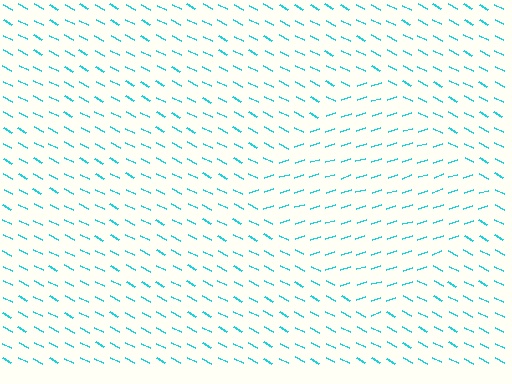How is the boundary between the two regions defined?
The boundary is defined purely by a change in line orientation (approximately 45 degrees difference). All lines are the same color and thickness.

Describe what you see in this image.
The image is filled with small cyan line segments. A diamond region in the image has lines oriented differently from the surrounding lines, creating a visible texture boundary.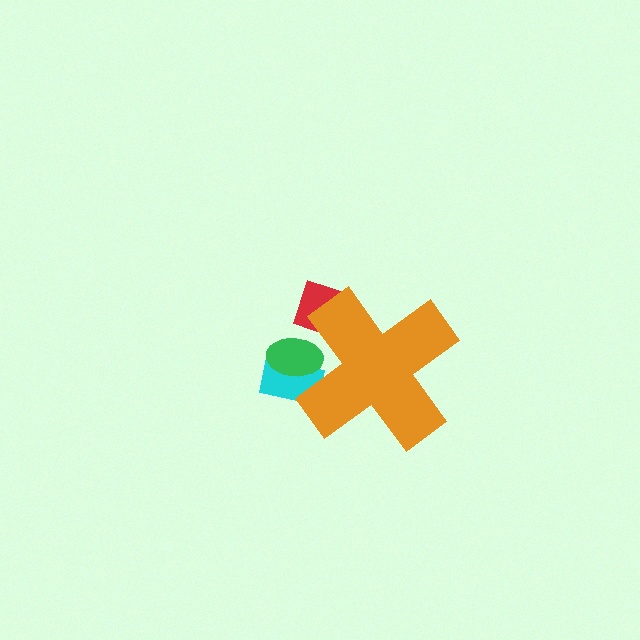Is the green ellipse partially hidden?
Yes, the green ellipse is partially hidden behind the orange cross.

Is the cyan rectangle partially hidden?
Yes, the cyan rectangle is partially hidden behind the orange cross.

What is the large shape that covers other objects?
An orange cross.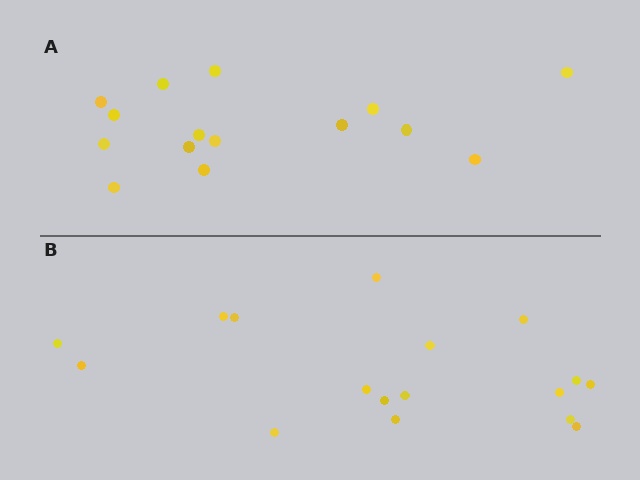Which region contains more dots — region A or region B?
Region B (the bottom region) has more dots.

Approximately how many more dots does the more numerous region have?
Region B has just a few more — roughly 2 or 3 more dots than region A.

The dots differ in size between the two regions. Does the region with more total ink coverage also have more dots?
No. Region A has more total ink coverage because its dots are larger, but region B actually contains more individual dots. Total area can be misleading — the number of items is what matters here.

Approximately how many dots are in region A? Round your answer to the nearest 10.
About 20 dots. (The exact count is 15, which rounds to 20.)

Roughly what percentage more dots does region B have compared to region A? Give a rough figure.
About 15% more.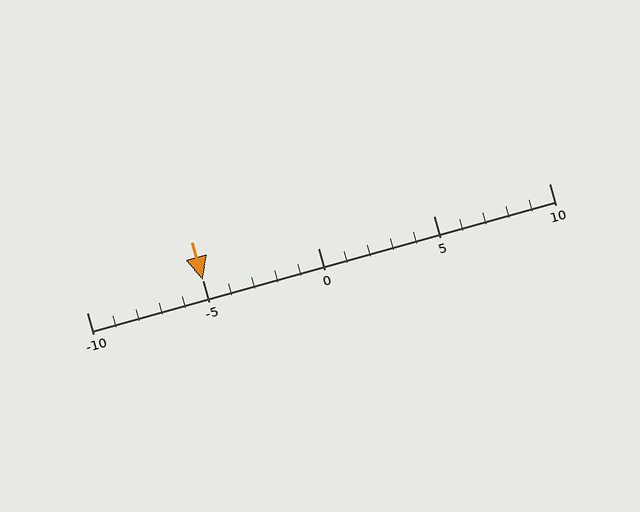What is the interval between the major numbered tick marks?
The major tick marks are spaced 5 units apart.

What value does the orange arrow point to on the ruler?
The orange arrow points to approximately -5.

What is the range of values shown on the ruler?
The ruler shows values from -10 to 10.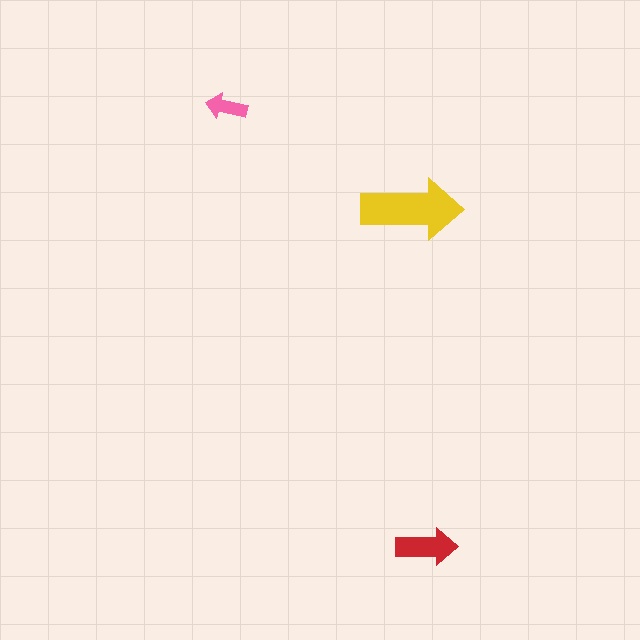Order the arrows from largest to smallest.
the yellow one, the red one, the pink one.